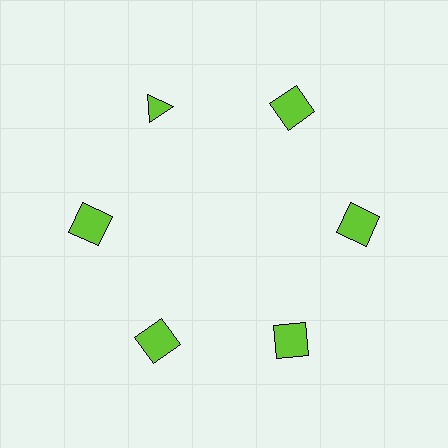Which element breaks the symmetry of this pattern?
The lime triangle at roughly the 11 o'clock position breaks the symmetry. All other shapes are lime squares.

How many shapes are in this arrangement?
There are 6 shapes arranged in a ring pattern.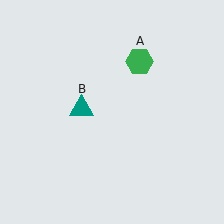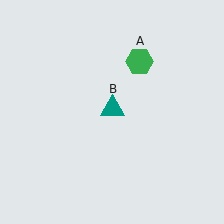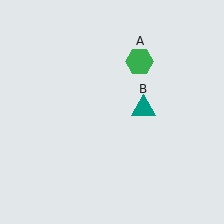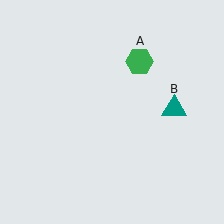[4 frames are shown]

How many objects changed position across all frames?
1 object changed position: teal triangle (object B).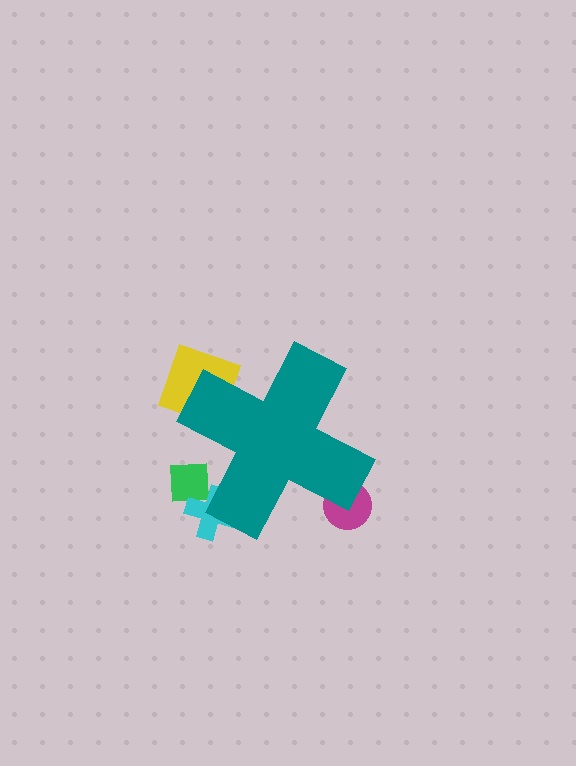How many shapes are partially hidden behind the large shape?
4 shapes are partially hidden.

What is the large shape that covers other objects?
A teal cross.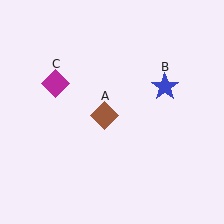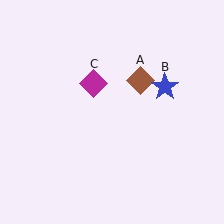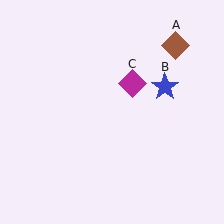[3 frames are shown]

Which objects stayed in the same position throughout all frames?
Blue star (object B) remained stationary.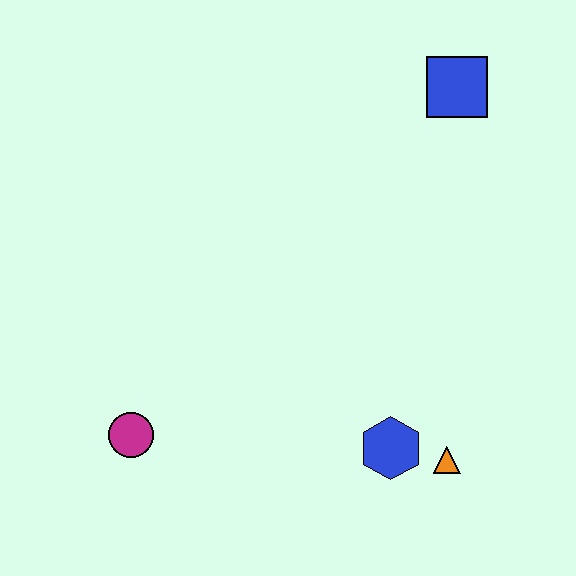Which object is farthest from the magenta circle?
The blue square is farthest from the magenta circle.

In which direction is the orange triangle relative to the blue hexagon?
The orange triangle is to the right of the blue hexagon.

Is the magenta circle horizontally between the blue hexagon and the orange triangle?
No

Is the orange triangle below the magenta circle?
Yes